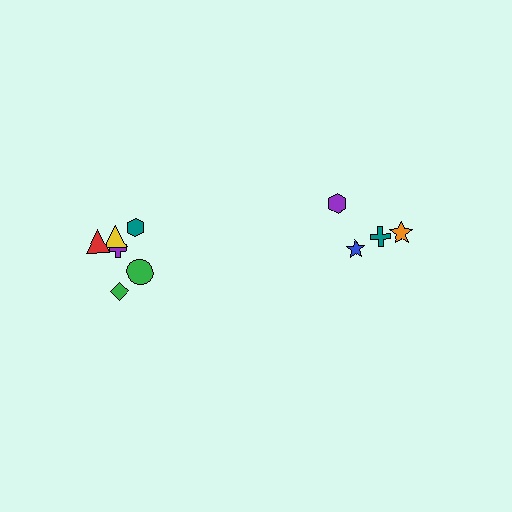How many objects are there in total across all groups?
There are 10 objects.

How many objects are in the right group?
There are 4 objects.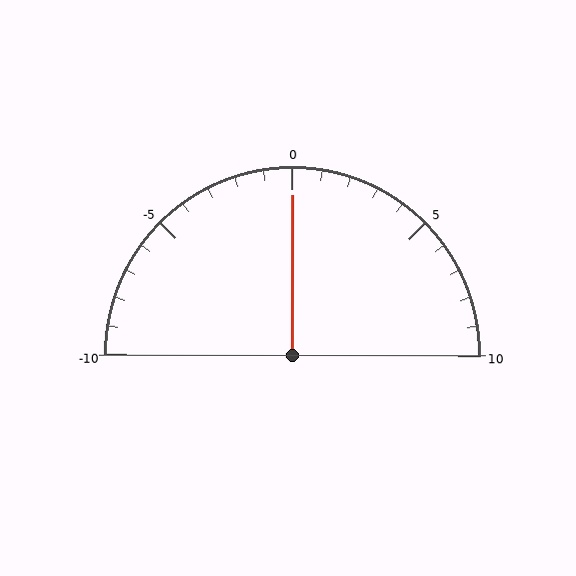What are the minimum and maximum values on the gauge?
The gauge ranges from -10 to 10.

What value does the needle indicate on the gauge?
The needle indicates approximately 0.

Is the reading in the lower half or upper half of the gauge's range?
The reading is in the upper half of the range (-10 to 10).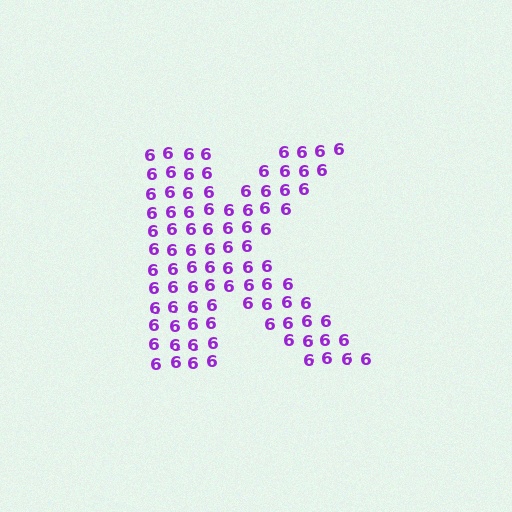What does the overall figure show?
The overall figure shows the letter K.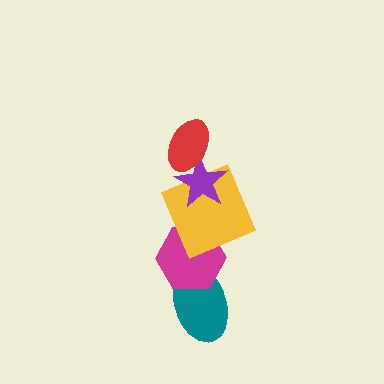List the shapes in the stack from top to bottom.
From top to bottom: the red ellipse, the purple star, the yellow square, the magenta hexagon, the teal ellipse.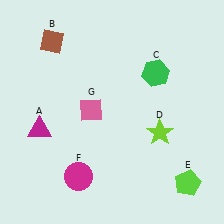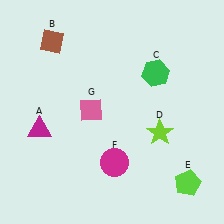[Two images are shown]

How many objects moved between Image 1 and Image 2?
1 object moved between the two images.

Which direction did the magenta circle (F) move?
The magenta circle (F) moved right.